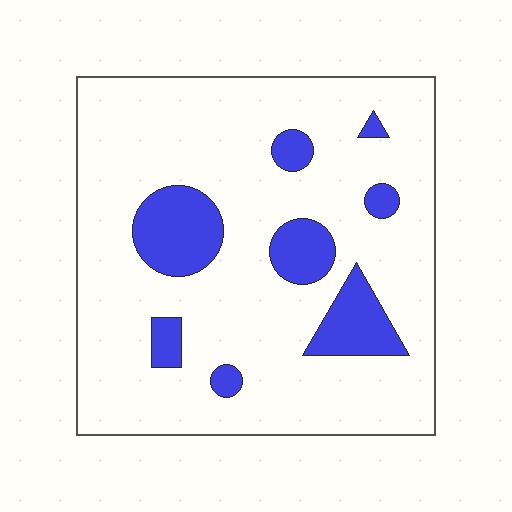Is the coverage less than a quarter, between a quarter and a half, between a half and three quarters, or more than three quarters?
Less than a quarter.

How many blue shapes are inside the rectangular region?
8.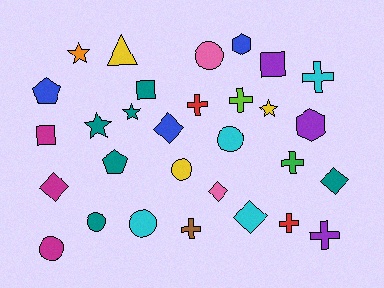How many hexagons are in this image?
There are 2 hexagons.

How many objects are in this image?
There are 30 objects.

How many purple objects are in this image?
There are 3 purple objects.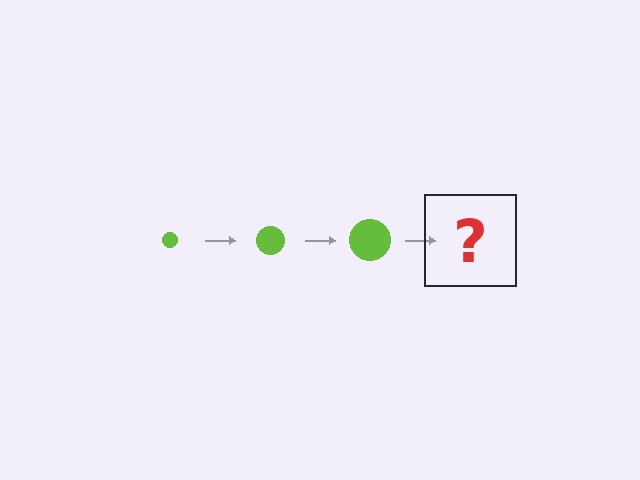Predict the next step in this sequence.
The next step is a lime circle, larger than the previous one.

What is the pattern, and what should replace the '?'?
The pattern is that the circle gets progressively larger each step. The '?' should be a lime circle, larger than the previous one.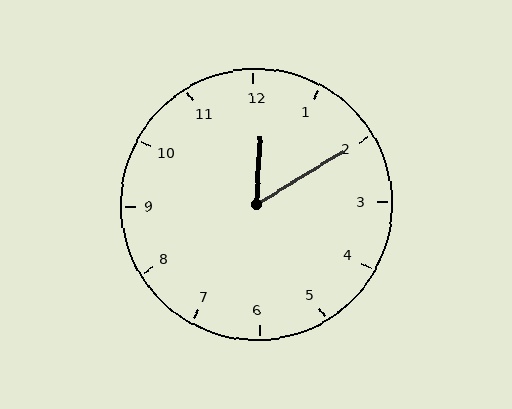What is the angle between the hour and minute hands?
Approximately 55 degrees.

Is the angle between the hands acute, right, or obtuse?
It is acute.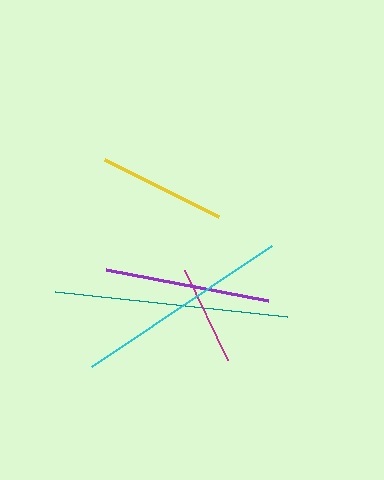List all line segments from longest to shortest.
From longest to shortest: teal, cyan, purple, yellow, magenta.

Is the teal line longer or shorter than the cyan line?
The teal line is longer than the cyan line.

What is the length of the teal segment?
The teal segment is approximately 234 pixels long.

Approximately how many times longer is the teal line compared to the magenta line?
The teal line is approximately 2.3 times the length of the magenta line.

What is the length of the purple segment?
The purple segment is approximately 165 pixels long.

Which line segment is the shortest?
The magenta line is the shortest at approximately 100 pixels.